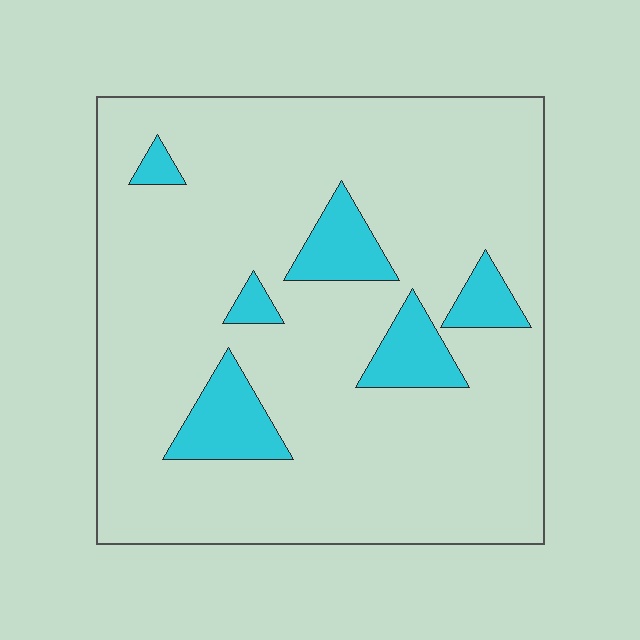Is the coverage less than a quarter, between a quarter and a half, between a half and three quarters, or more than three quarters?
Less than a quarter.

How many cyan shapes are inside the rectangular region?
6.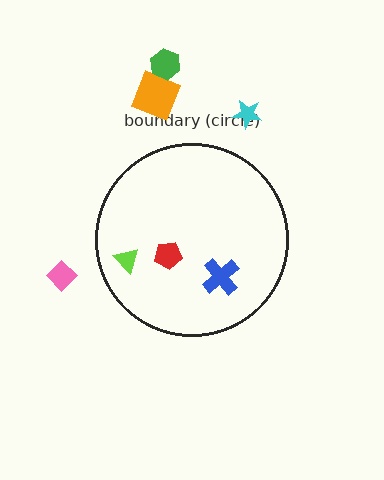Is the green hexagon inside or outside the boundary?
Outside.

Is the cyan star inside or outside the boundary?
Outside.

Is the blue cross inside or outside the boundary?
Inside.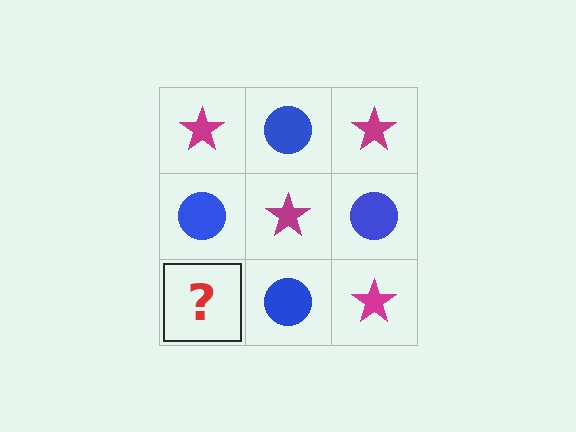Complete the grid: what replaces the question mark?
The question mark should be replaced with a magenta star.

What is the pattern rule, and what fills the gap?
The rule is that it alternates magenta star and blue circle in a checkerboard pattern. The gap should be filled with a magenta star.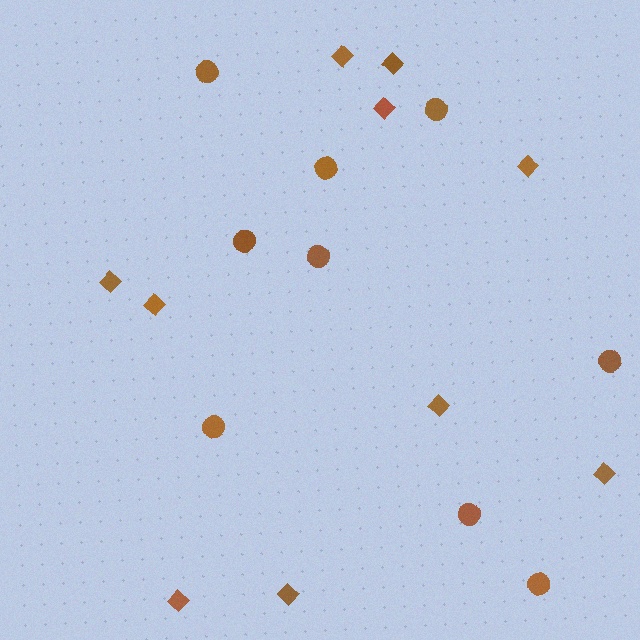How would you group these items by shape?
There are 2 groups: one group of diamonds (10) and one group of circles (9).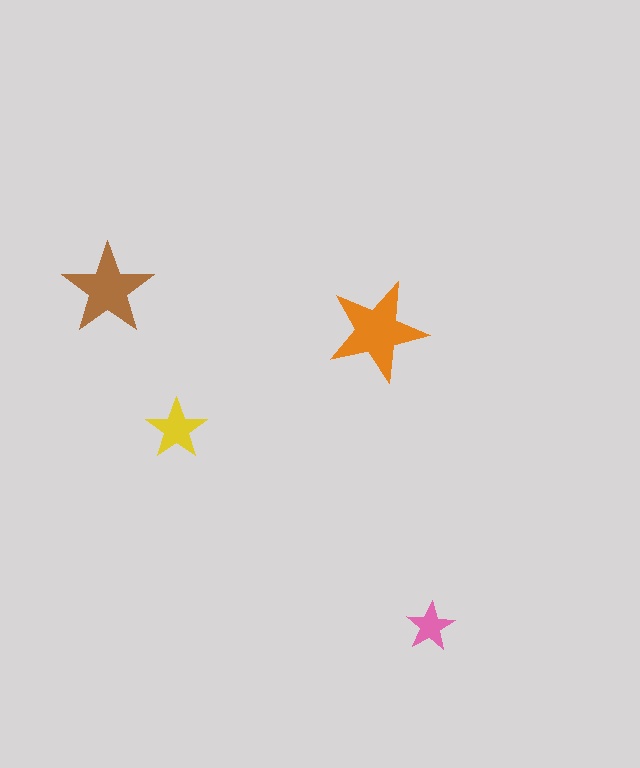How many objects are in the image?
There are 4 objects in the image.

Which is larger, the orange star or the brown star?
The orange one.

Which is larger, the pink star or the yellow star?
The yellow one.